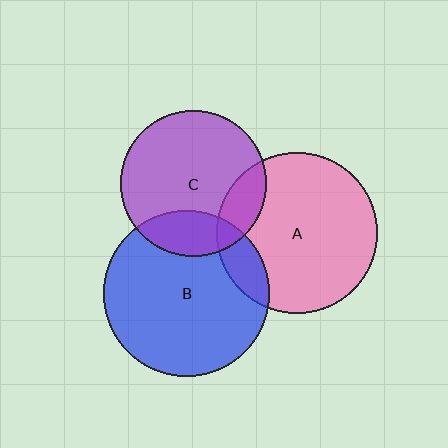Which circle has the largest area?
Circle B (blue).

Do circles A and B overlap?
Yes.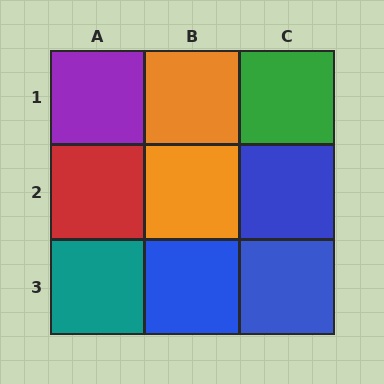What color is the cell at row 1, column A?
Purple.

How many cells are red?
1 cell is red.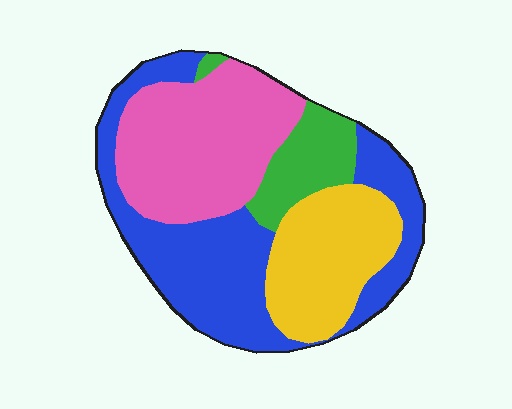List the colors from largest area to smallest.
From largest to smallest: blue, pink, yellow, green.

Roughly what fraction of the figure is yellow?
Yellow covers about 20% of the figure.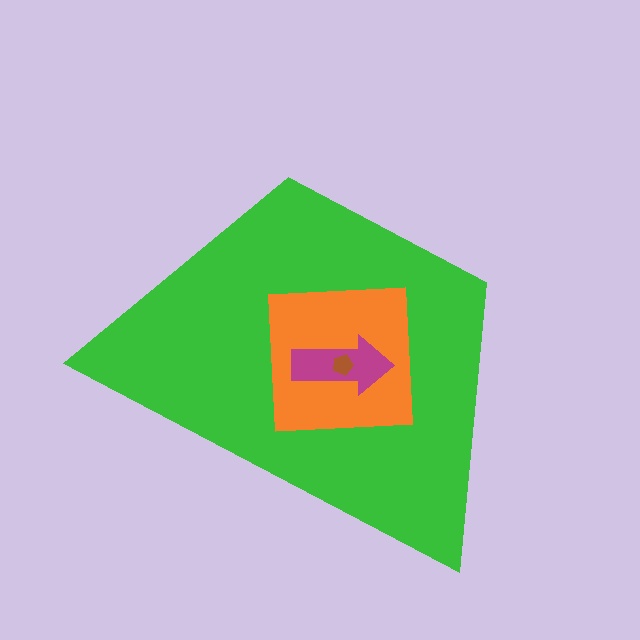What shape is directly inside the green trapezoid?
The orange square.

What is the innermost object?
The brown pentagon.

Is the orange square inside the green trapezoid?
Yes.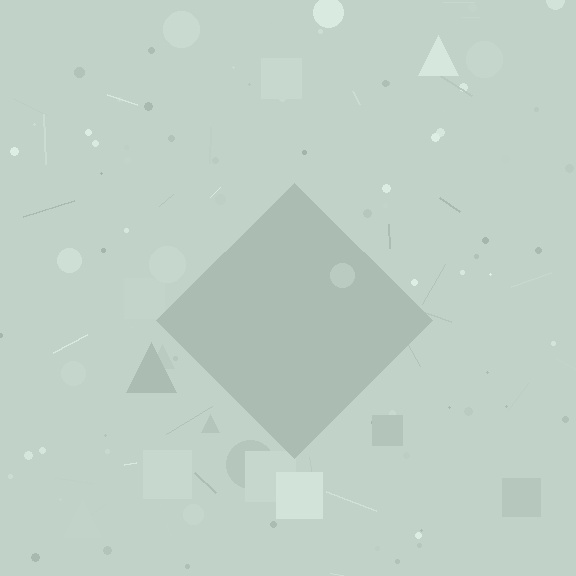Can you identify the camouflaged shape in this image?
The camouflaged shape is a diamond.